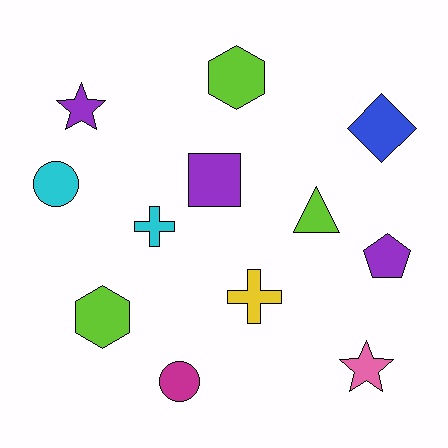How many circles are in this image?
There are 2 circles.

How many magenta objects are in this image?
There is 1 magenta object.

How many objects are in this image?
There are 12 objects.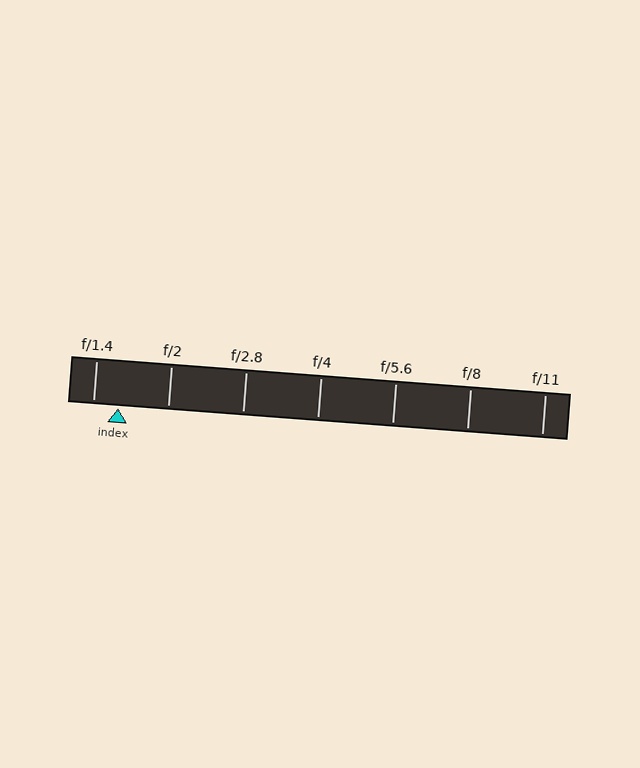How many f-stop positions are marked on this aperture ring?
There are 7 f-stop positions marked.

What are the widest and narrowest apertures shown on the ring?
The widest aperture shown is f/1.4 and the narrowest is f/11.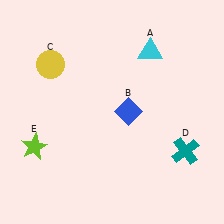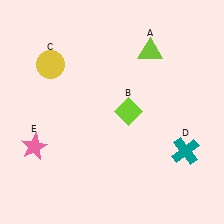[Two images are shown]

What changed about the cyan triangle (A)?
In Image 1, A is cyan. In Image 2, it changed to lime.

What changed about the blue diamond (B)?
In Image 1, B is blue. In Image 2, it changed to lime.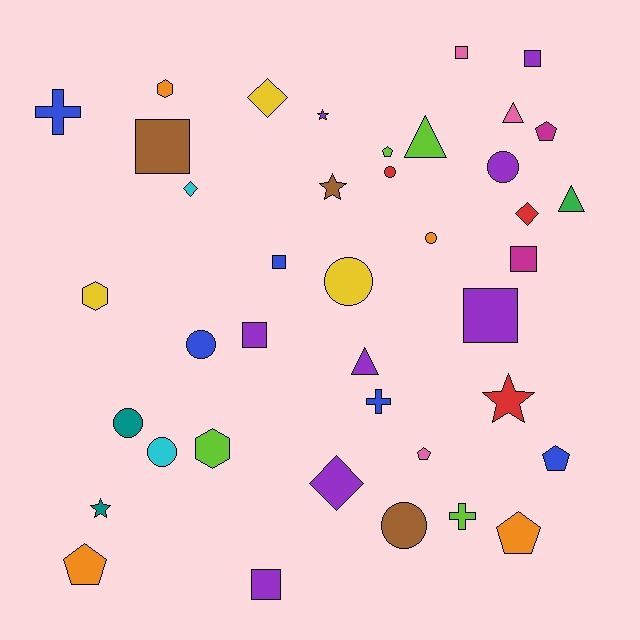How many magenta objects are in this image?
There are 2 magenta objects.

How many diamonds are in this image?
There are 4 diamonds.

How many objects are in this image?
There are 40 objects.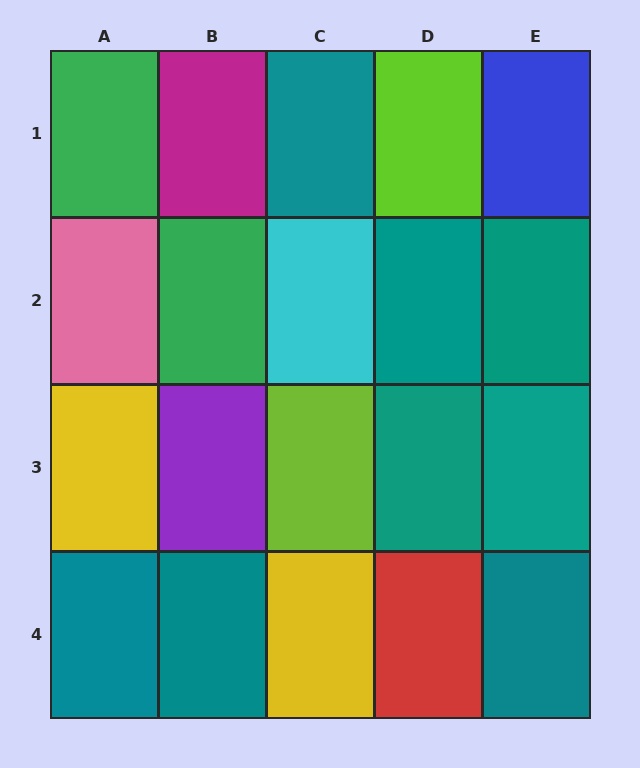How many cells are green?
2 cells are green.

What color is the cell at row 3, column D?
Teal.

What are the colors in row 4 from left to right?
Teal, teal, yellow, red, teal.